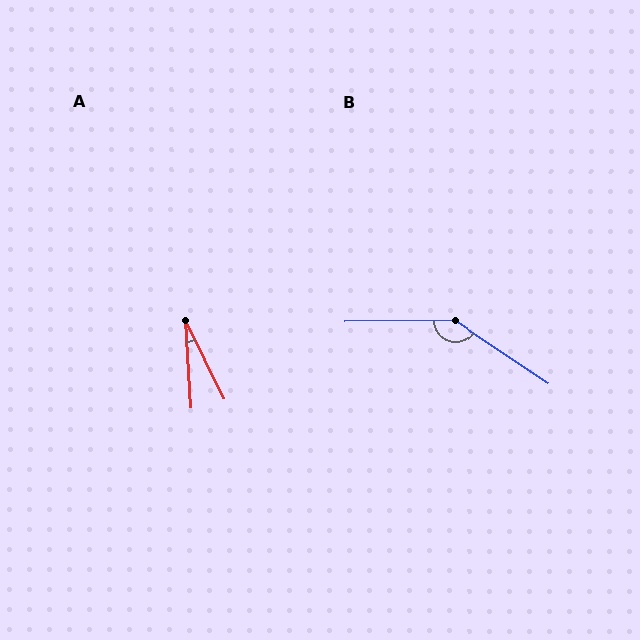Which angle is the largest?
B, at approximately 145 degrees.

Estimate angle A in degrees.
Approximately 23 degrees.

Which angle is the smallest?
A, at approximately 23 degrees.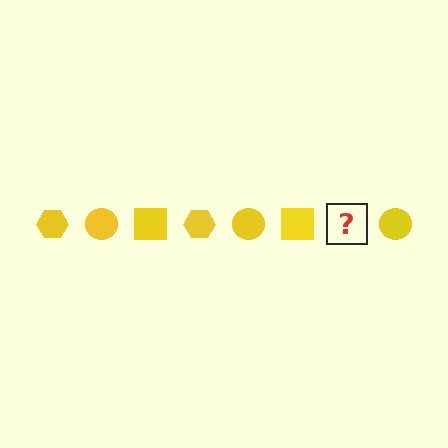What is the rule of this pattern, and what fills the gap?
The rule is that the pattern cycles through hexagon, circle, square shapes in yellow. The gap should be filled with a yellow hexagon.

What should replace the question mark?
The question mark should be replaced with a yellow hexagon.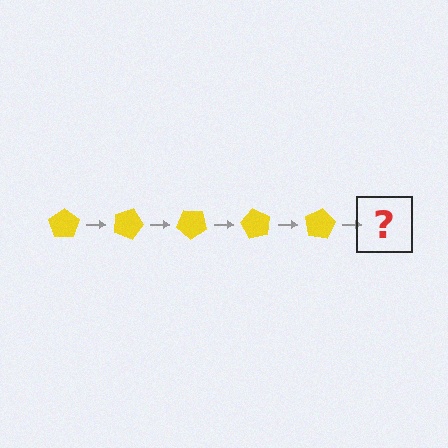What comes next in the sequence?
The next element should be a yellow pentagon rotated 100 degrees.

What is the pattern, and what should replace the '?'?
The pattern is that the pentagon rotates 20 degrees each step. The '?' should be a yellow pentagon rotated 100 degrees.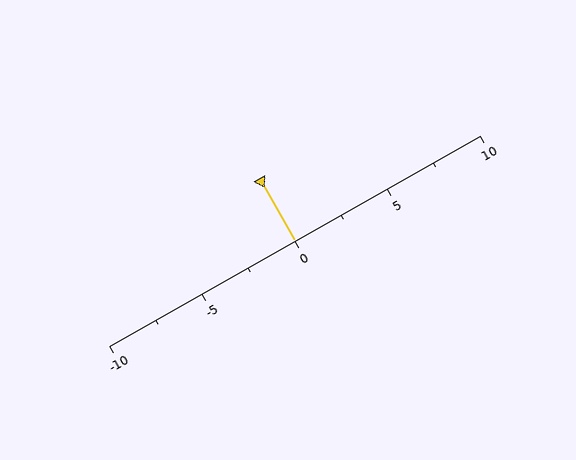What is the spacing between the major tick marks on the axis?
The major ticks are spaced 5 apart.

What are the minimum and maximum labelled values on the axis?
The axis runs from -10 to 10.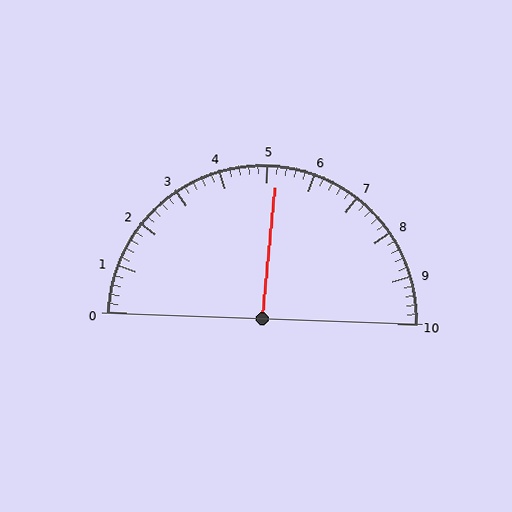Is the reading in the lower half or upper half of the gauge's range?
The reading is in the upper half of the range (0 to 10).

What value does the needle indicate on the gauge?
The needle indicates approximately 5.2.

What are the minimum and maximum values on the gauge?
The gauge ranges from 0 to 10.